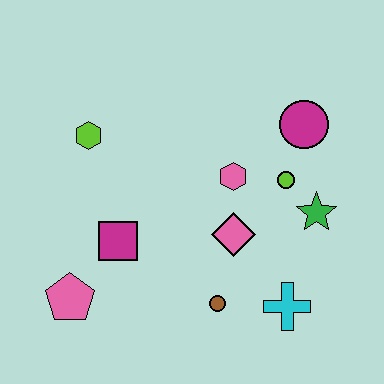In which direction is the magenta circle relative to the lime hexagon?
The magenta circle is to the right of the lime hexagon.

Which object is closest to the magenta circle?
The lime circle is closest to the magenta circle.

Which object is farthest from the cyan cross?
The lime hexagon is farthest from the cyan cross.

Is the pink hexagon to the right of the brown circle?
Yes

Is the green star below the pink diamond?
No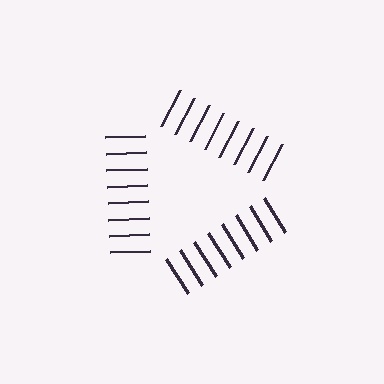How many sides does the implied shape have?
3 sides — the line-ends trace a triangle.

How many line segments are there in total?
24 — 8 along each of the 3 edges.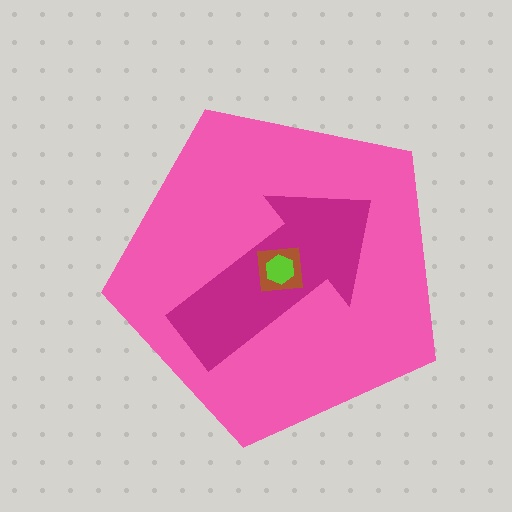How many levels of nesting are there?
4.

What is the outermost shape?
The pink pentagon.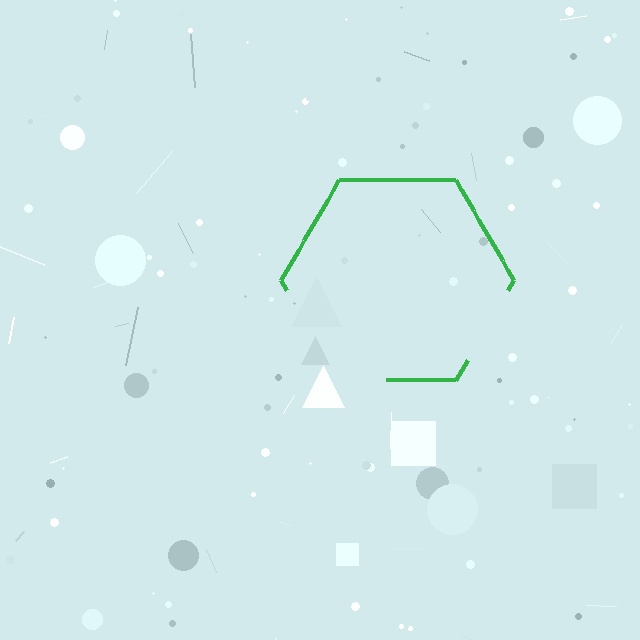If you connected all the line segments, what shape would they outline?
They would outline a hexagon.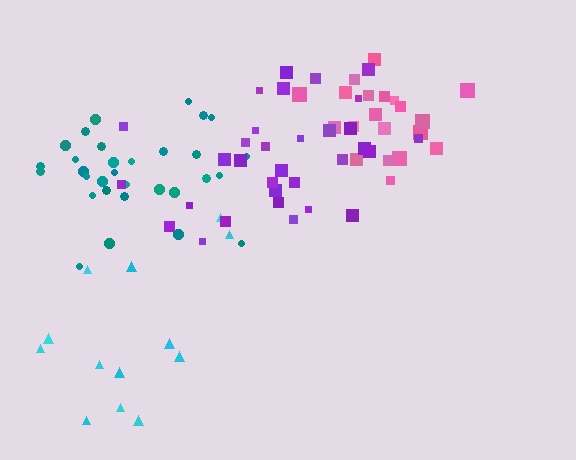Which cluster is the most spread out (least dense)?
Cyan.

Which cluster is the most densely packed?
Pink.